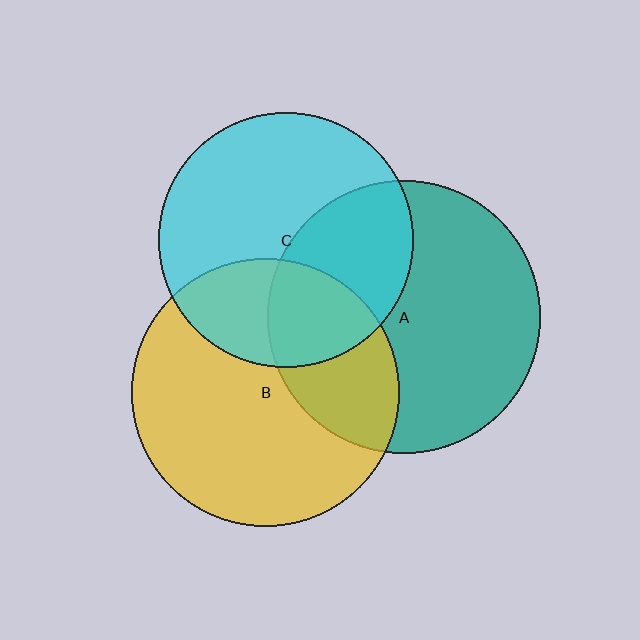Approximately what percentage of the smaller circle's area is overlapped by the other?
Approximately 40%.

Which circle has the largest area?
Circle A (teal).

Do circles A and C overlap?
Yes.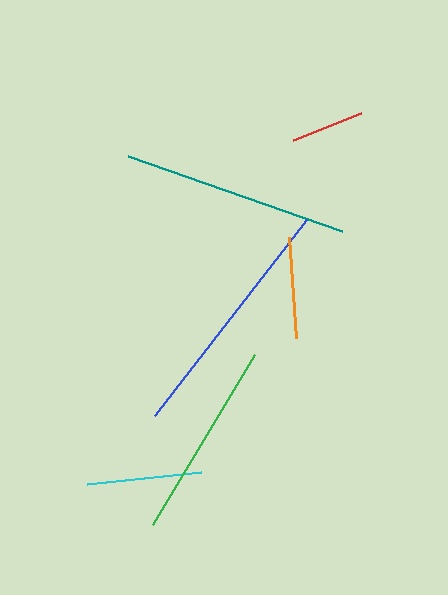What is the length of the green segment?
The green segment is approximately 197 pixels long.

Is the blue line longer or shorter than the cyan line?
The blue line is longer than the cyan line.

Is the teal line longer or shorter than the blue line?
The blue line is longer than the teal line.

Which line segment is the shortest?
The red line is the shortest at approximately 74 pixels.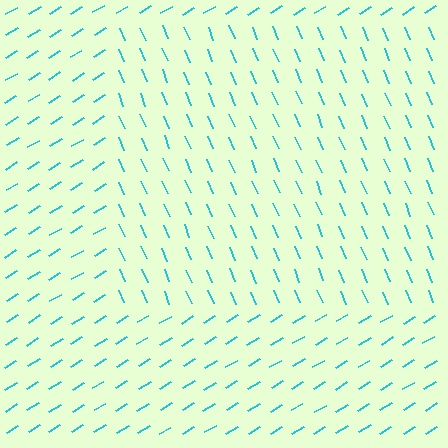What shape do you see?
I see a rectangle.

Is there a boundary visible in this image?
Yes, there is a texture boundary formed by a change in line orientation.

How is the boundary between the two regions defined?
The boundary is defined purely by a change in line orientation (approximately 82 degrees difference). All lines are the same color and thickness.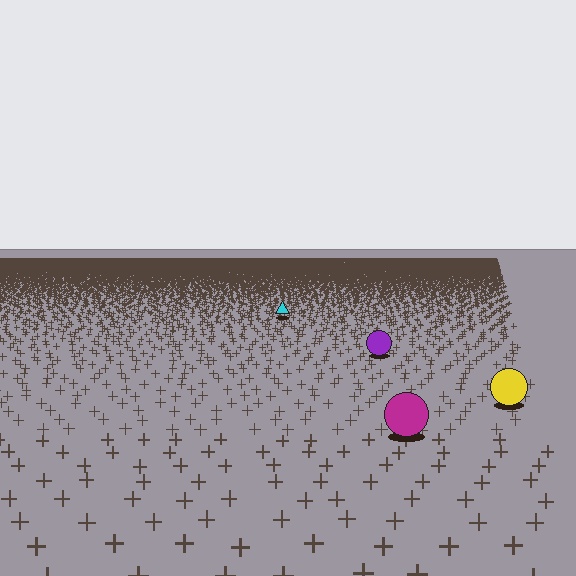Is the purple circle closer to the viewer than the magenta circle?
No. The magenta circle is closer — you can tell from the texture gradient: the ground texture is coarser near it.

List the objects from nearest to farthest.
From nearest to farthest: the magenta circle, the yellow circle, the purple circle, the cyan triangle.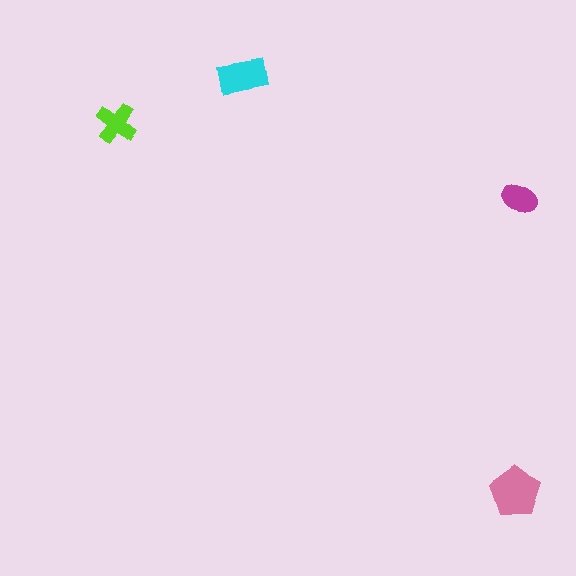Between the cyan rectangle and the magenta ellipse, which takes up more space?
The cyan rectangle.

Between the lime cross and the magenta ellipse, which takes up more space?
The lime cross.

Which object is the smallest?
The magenta ellipse.